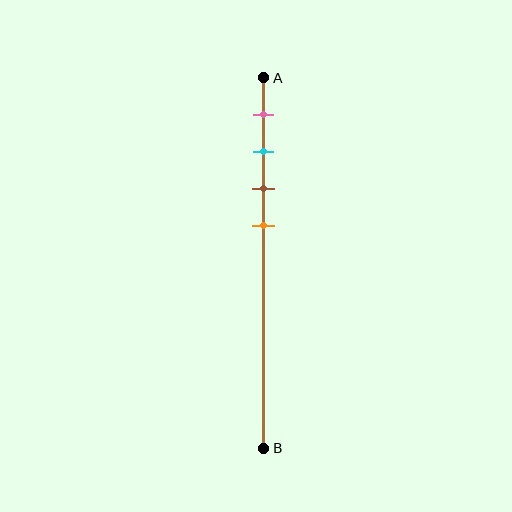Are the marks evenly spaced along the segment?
Yes, the marks are approximately evenly spaced.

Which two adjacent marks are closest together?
The cyan and brown marks are the closest adjacent pair.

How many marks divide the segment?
There are 4 marks dividing the segment.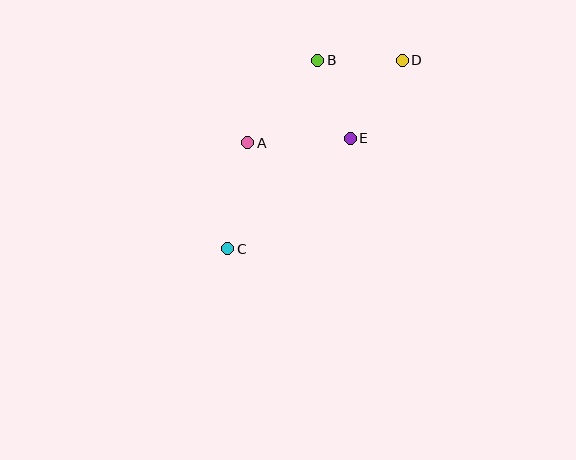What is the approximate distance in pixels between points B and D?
The distance between B and D is approximately 85 pixels.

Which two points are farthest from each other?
Points C and D are farthest from each other.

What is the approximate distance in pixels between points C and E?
The distance between C and E is approximately 165 pixels.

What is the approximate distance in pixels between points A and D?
The distance between A and D is approximately 175 pixels.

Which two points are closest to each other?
Points B and E are closest to each other.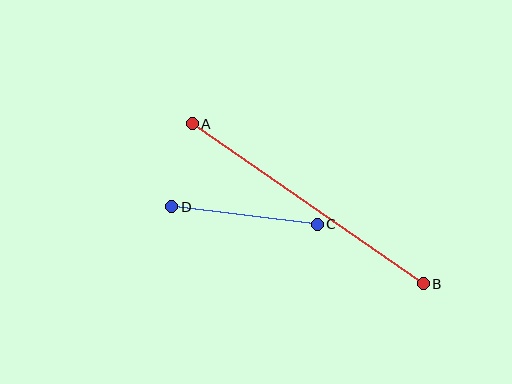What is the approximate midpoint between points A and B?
The midpoint is at approximately (308, 204) pixels.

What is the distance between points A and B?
The distance is approximately 281 pixels.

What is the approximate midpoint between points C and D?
The midpoint is at approximately (244, 216) pixels.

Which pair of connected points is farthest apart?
Points A and B are farthest apart.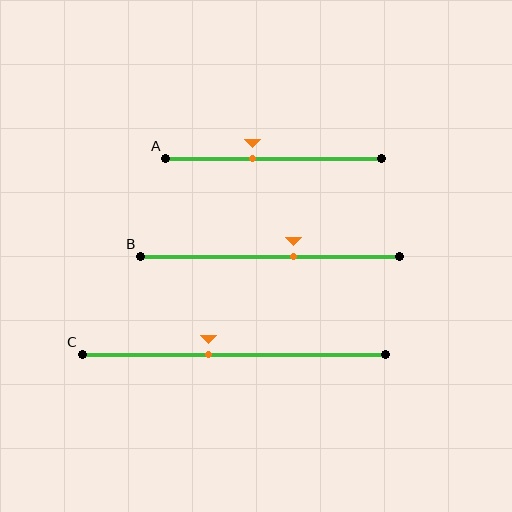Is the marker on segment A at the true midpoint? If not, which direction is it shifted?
No, the marker on segment A is shifted to the left by about 10% of the segment length.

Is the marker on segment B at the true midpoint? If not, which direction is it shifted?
No, the marker on segment B is shifted to the right by about 9% of the segment length.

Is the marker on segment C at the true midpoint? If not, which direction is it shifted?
No, the marker on segment C is shifted to the left by about 8% of the segment length.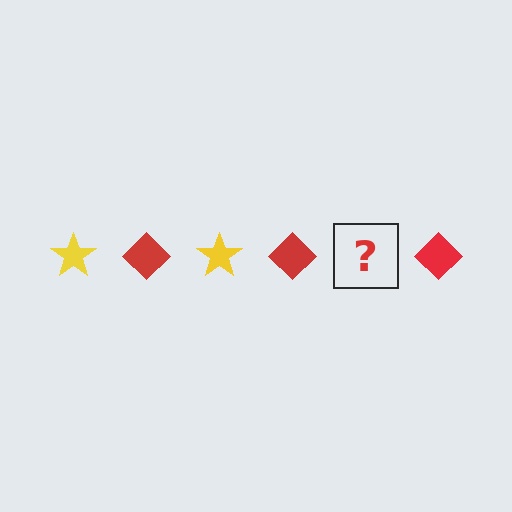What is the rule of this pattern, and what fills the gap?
The rule is that the pattern alternates between yellow star and red diamond. The gap should be filled with a yellow star.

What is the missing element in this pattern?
The missing element is a yellow star.